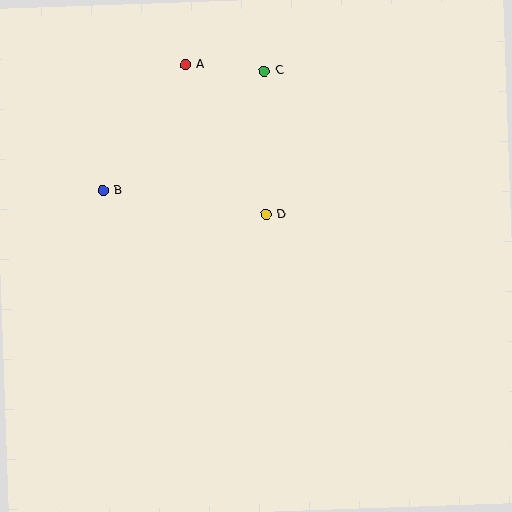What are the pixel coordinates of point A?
Point A is at (185, 65).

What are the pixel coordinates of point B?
Point B is at (103, 191).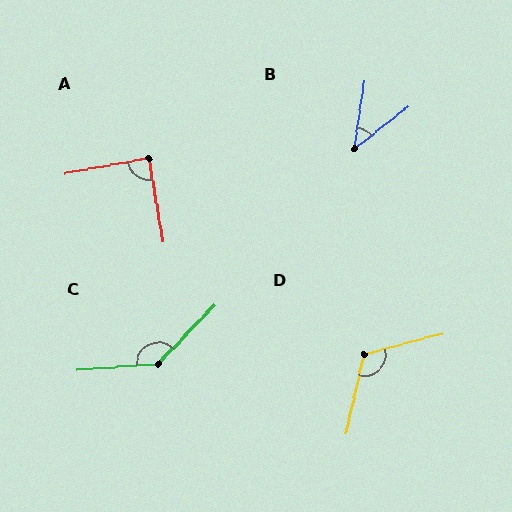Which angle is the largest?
C, at approximately 139 degrees.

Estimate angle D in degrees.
Approximately 118 degrees.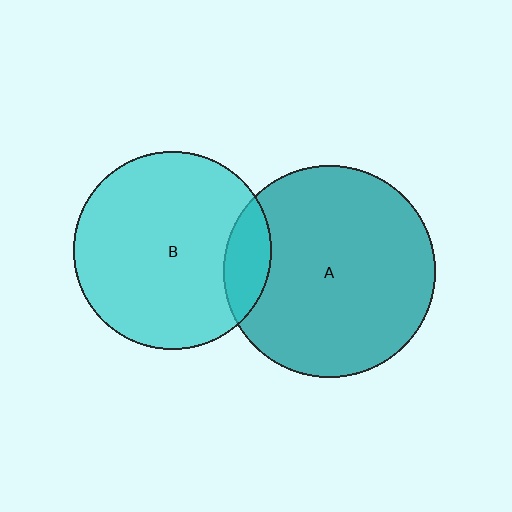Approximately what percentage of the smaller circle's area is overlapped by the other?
Approximately 15%.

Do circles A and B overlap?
Yes.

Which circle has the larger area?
Circle A (teal).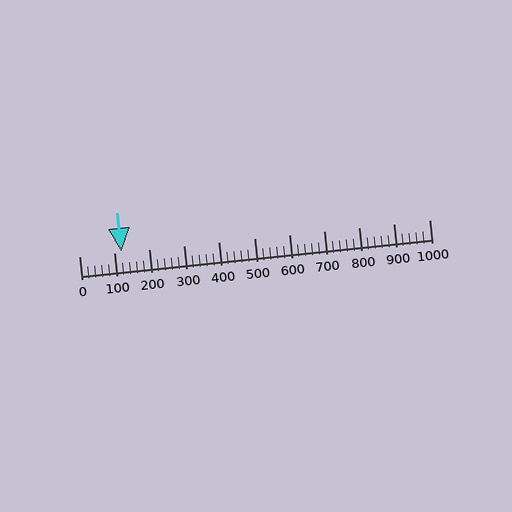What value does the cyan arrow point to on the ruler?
The cyan arrow points to approximately 120.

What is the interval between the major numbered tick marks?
The major tick marks are spaced 100 units apart.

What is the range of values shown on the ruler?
The ruler shows values from 0 to 1000.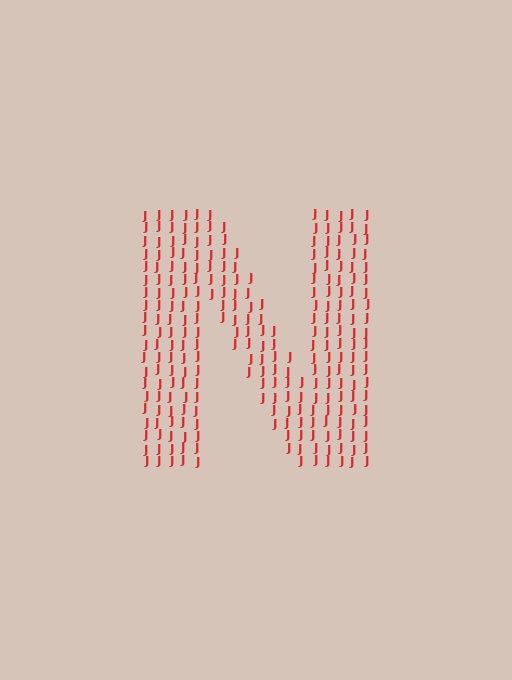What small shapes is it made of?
It is made of small letter J's.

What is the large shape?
The large shape is the letter N.